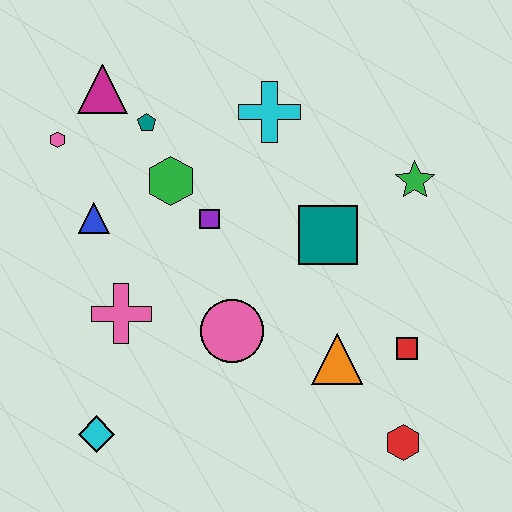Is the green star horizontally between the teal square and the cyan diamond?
No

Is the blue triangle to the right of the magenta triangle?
No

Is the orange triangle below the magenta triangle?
Yes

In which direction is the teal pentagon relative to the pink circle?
The teal pentagon is above the pink circle.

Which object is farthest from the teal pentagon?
The red hexagon is farthest from the teal pentagon.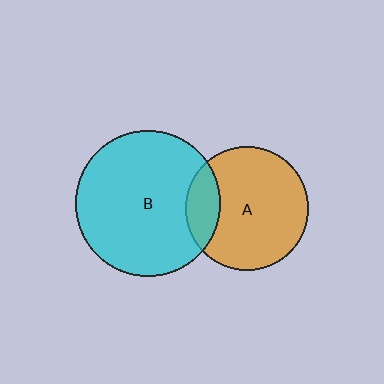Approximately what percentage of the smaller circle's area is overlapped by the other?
Approximately 20%.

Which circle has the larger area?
Circle B (cyan).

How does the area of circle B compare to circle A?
Approximately 1.4 times.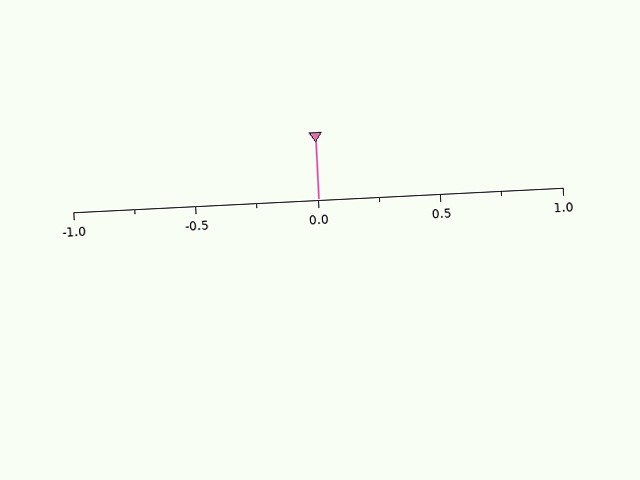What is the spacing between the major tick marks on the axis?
The major ticks are spaced 0.5 apart.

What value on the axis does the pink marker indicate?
The marker indicates approximately 0.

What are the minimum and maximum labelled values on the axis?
The axis runs from -1.0 to 1.0.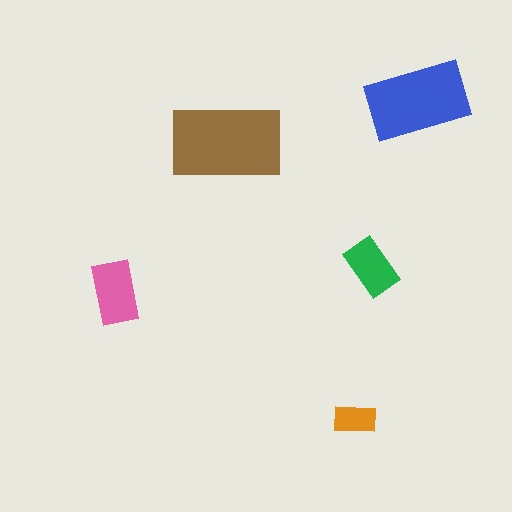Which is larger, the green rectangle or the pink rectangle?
The pink one.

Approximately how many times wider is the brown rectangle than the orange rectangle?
About 2.5 times wider.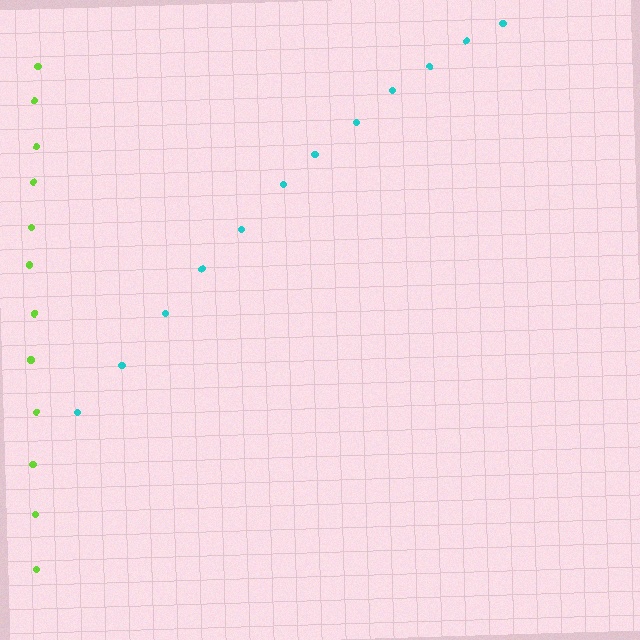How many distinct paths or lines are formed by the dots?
There are 2 distinct paths.